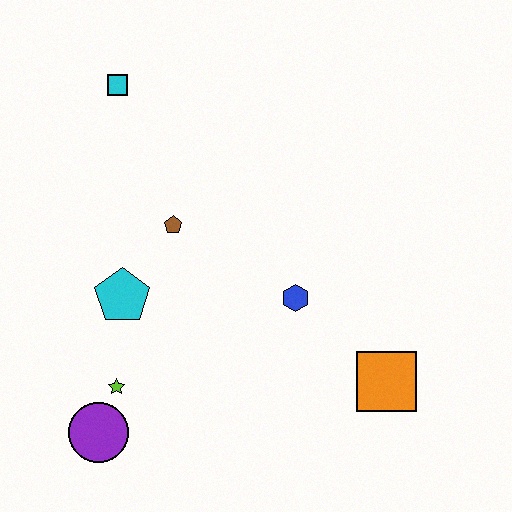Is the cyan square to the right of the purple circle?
Yes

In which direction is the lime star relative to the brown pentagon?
The lime star is below the brown pentagon.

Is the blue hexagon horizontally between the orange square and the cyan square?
Yes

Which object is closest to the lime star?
The purple circle is closest to the lime star.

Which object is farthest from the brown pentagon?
The orange square is farthest from the brown pentagon.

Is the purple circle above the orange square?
No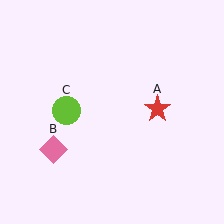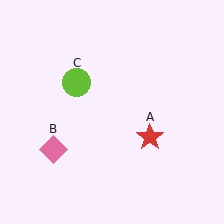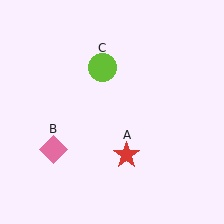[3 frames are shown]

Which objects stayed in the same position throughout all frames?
Pink diamond (object B) remained stationary.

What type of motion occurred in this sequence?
The red star (object A), lime circle (object C) rotated clockwise around the center of the scene.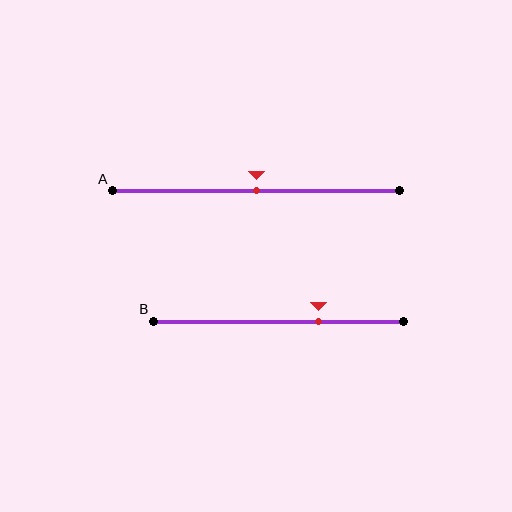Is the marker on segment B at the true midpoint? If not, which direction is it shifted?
No, the marker on segment B is shifted to the right by about 16% of the segment length.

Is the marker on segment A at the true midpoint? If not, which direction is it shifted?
Yes, the marker on segment A is at the true midpoint.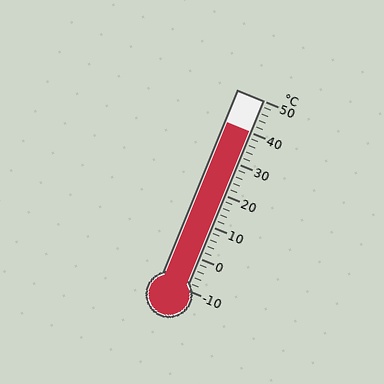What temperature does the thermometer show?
The thermometer shows approximately 40°C.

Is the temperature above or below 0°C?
The temperature is above 0°C.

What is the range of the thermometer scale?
The thermometer scale ranges from -10°C to 50°C.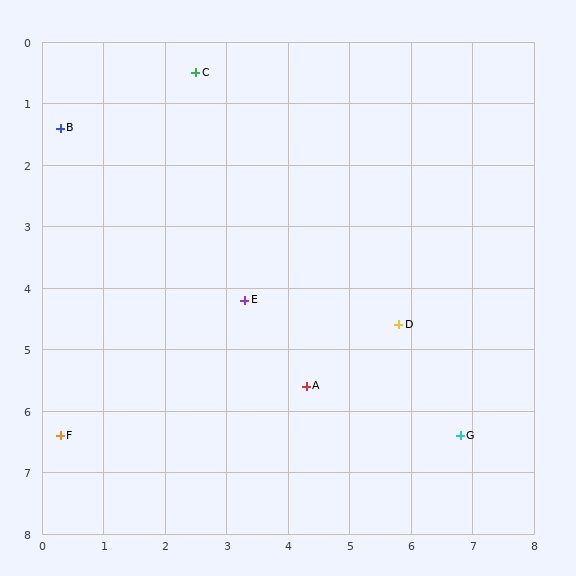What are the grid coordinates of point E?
Point E is at approximately (3.3, 4.2).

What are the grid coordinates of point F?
Point F is at approximately (0.3, 6.4).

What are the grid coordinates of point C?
Point C is at approximately (2.5, 0.5).